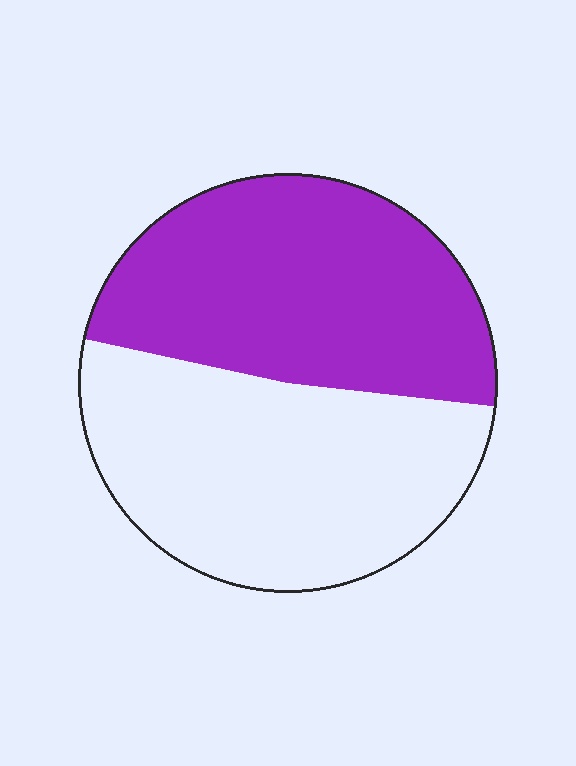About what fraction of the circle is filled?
About one half (1/2).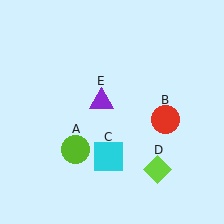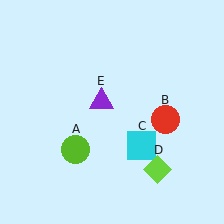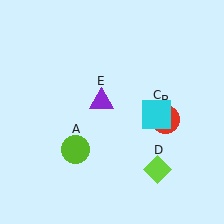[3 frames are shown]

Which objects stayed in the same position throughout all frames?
Lime circle (object A) and red circle (object B) and lime diamond (object D) and purple triangle (object E) remained stationary.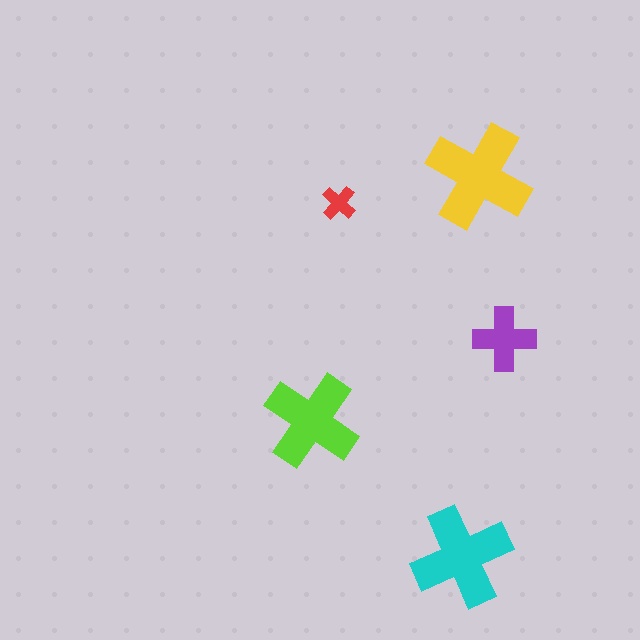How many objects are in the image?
There are 5 objects in the image.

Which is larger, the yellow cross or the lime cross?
The yellow one.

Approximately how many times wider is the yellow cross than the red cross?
About 3 times wider.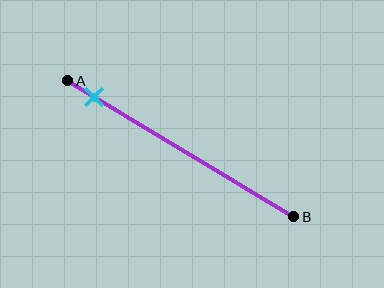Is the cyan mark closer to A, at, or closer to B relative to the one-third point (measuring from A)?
The cyan mark is closer to point A than the one-third point of segment AB.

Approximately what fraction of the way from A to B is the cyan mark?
The cyan mark is approximately 10% of the way from A to B.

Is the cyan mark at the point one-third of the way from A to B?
No, the mark is at about 10% from A, not at the 33% one-third point.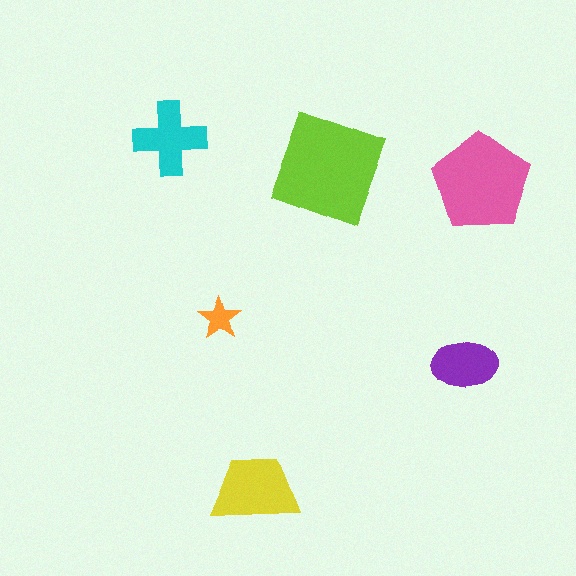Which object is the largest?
The lime square.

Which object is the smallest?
The orange star.